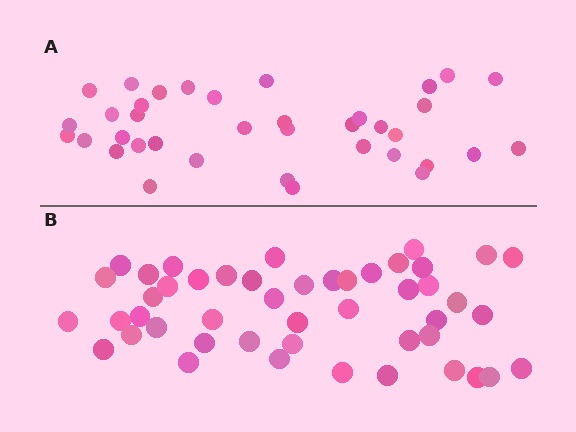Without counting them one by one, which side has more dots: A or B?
Region B (the bottom region) has more dots.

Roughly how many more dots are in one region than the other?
Region B has roughly 10 or so more dots than region A.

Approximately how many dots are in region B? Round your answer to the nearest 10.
About 50 dots. (The exact count is 47, which rounds to 50.)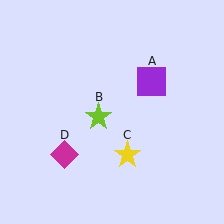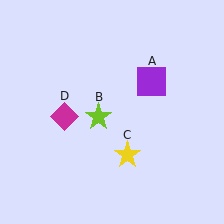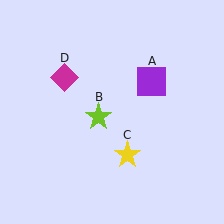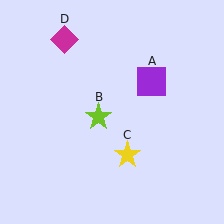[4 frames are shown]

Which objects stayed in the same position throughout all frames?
Purple square (object A) and lime star (object B) and yellow star (object C) remained stationary.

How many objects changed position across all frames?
1 object changed position: magenta diamond (object D).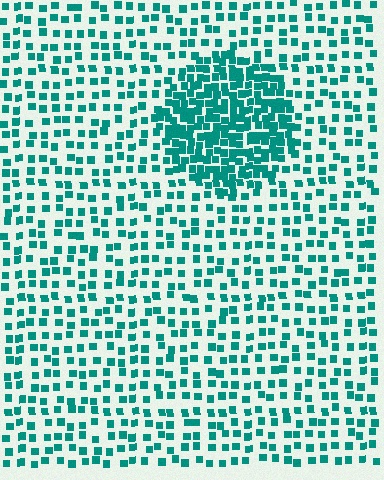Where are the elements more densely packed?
The elements are more densely packed inside the circle boundary.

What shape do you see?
I see a circle.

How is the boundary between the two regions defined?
The boundary is defined by a change in element density (approximately 2.4x ratio). All elements are the same color, size, and shape.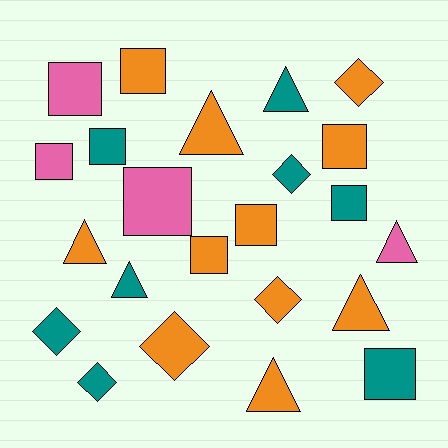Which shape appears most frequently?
Square, with 10 objects.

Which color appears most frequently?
Orange, with 11 objects.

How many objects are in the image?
There are 23 objects.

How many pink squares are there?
There are 3 pink squares.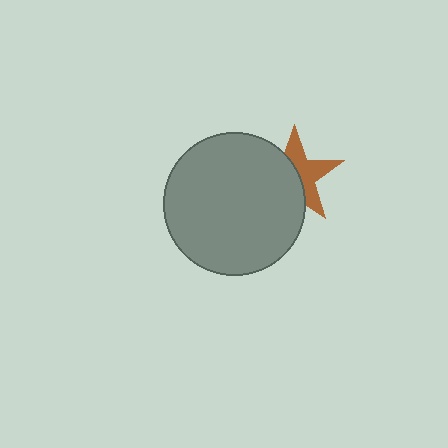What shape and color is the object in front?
The object in front is a gray circle.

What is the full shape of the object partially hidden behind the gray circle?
The partially hidden object is a brown star.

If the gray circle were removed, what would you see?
You would see the complete brown star.